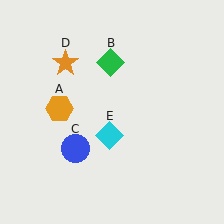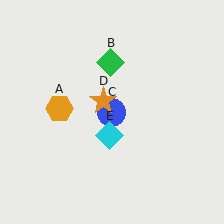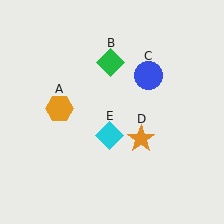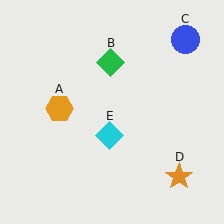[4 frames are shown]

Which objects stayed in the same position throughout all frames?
Orange hexagon (object A) and green diamond (object B) and cyan diamond (object E) remained stationary.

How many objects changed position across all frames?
2 objects changed position: blue circle (object C), orange star (object D).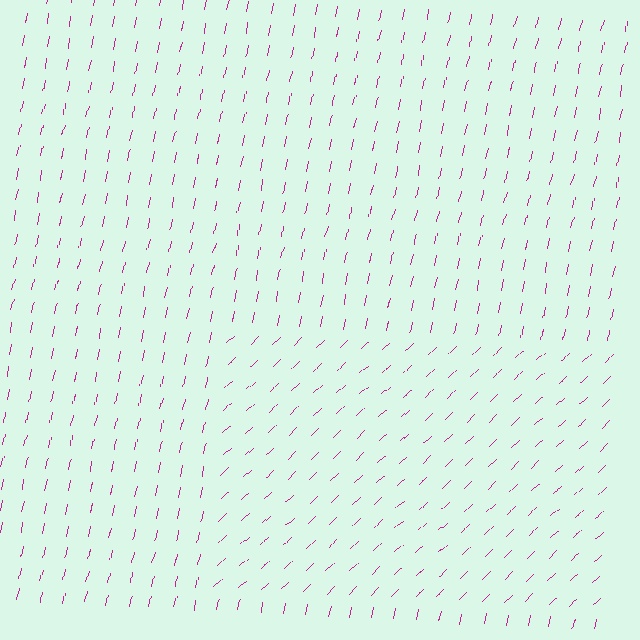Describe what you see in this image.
The image is filled with small magenta line segments. A rectangle region in the image has lines oriented differently from the surrounding lines, creating a visible texture boundary.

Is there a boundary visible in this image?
Yes, there is a texture boundary formed by a change in line orientation.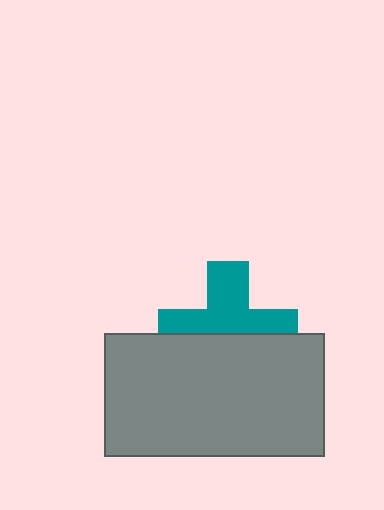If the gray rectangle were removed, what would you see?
You would see the complete teal cross.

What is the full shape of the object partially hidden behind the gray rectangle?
The partially hidden object is a teal cross.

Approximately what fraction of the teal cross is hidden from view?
Roughly 46% of the teal cross is hidden behind the gray rectangle.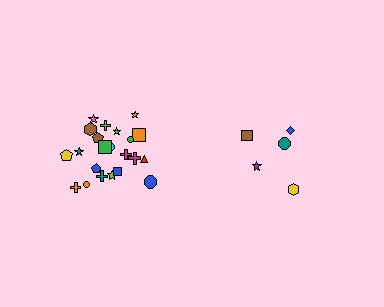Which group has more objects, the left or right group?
The left group.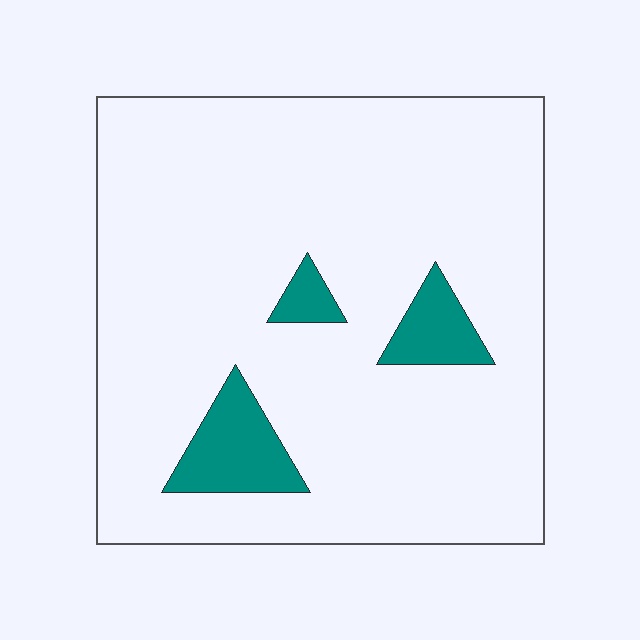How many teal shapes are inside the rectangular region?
3.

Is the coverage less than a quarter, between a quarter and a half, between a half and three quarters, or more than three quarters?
Less than a quarter.